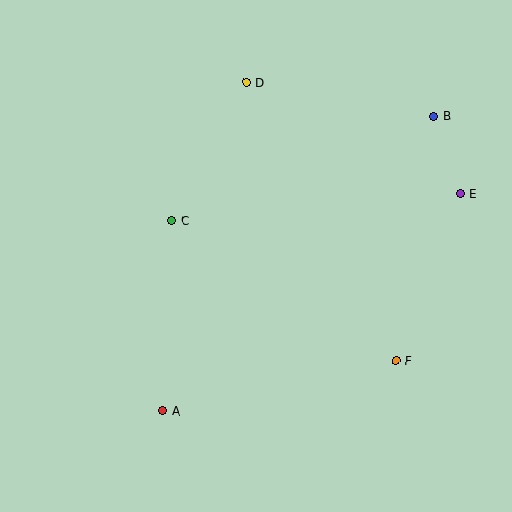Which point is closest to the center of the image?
Point C at (172, 221) is closest to the center.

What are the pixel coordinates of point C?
Point C is at (172, 221).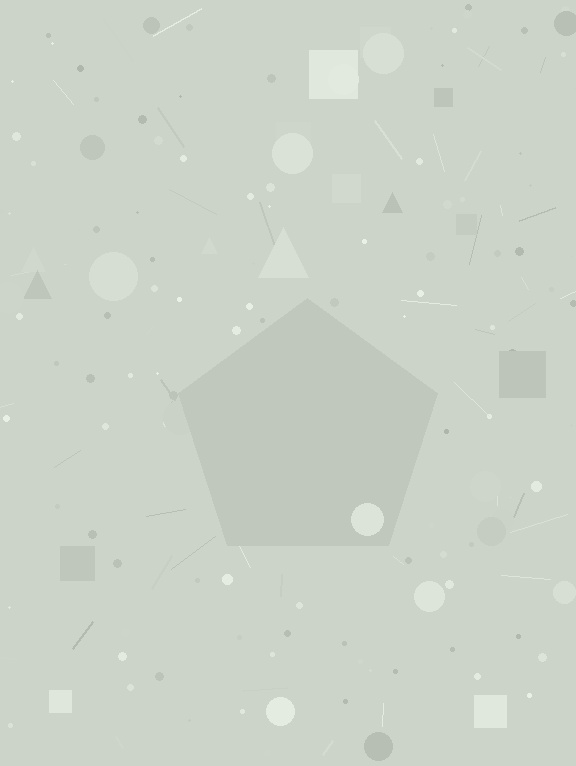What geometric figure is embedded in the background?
A pentagon is embedded in the background.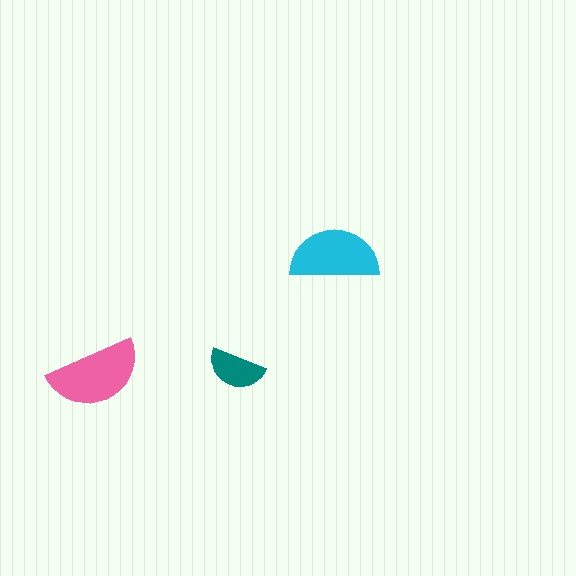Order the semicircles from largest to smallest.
the pink one, the cyan one, the teal one.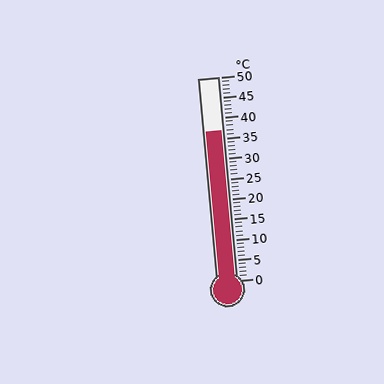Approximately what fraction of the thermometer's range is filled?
The thermometer is filled to approximately 75% of its range.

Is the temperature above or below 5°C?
The temperature is above 5°C.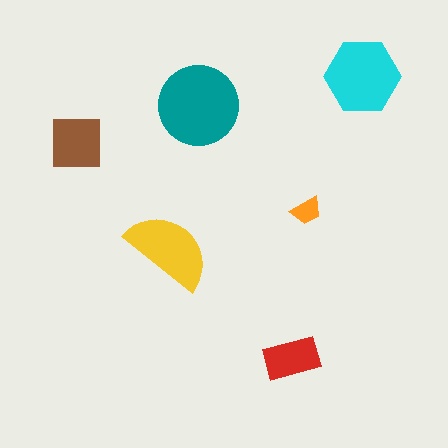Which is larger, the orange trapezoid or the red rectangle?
The red rectangle.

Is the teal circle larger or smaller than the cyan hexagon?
Larger.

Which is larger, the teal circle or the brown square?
The teal circle.